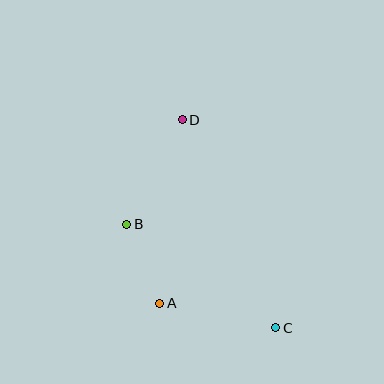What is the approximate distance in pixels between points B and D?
The distance between B and D is approximately 118 pixels.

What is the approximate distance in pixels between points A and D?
The distance between A and D is approximately 185 pixels.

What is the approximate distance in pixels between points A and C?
The distance between A and C is approximately 118 pixels.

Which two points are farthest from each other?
Points C and D are farthest from each other.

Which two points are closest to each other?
Points A and B are closest to each other.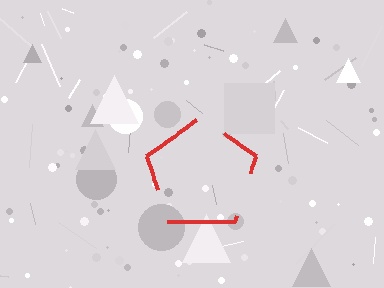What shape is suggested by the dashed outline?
The dashed outline suggests a pentagon.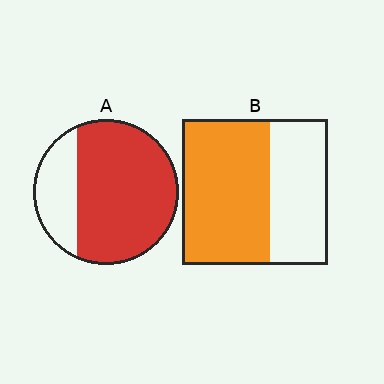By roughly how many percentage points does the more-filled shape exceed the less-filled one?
By roughly 15 percentage points (A over B).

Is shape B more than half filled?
Yes.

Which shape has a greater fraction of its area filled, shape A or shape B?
Shape A.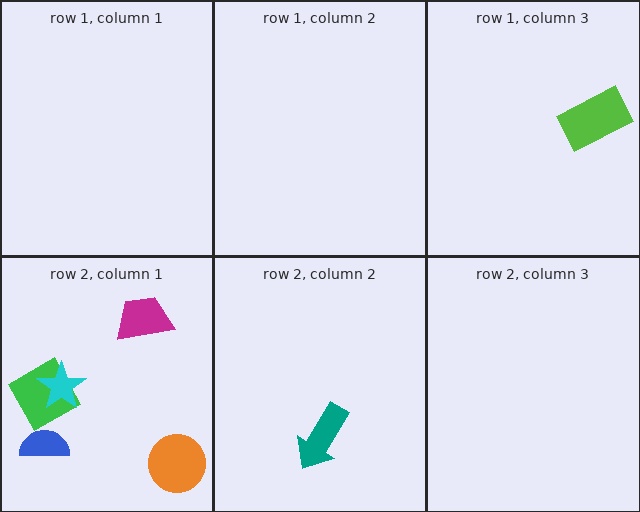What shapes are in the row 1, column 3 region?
The lime rectangle.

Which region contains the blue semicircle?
The row 2, column 1 region.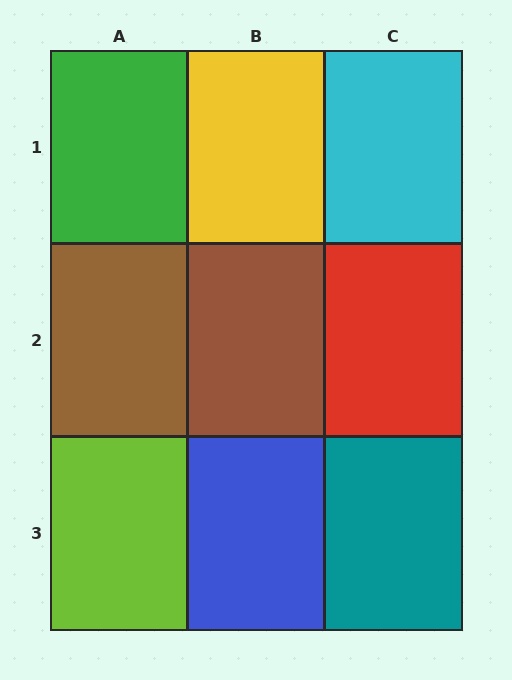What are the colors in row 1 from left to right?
Green, yellow, cyan.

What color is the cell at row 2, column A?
Brown.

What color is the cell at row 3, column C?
Teal.